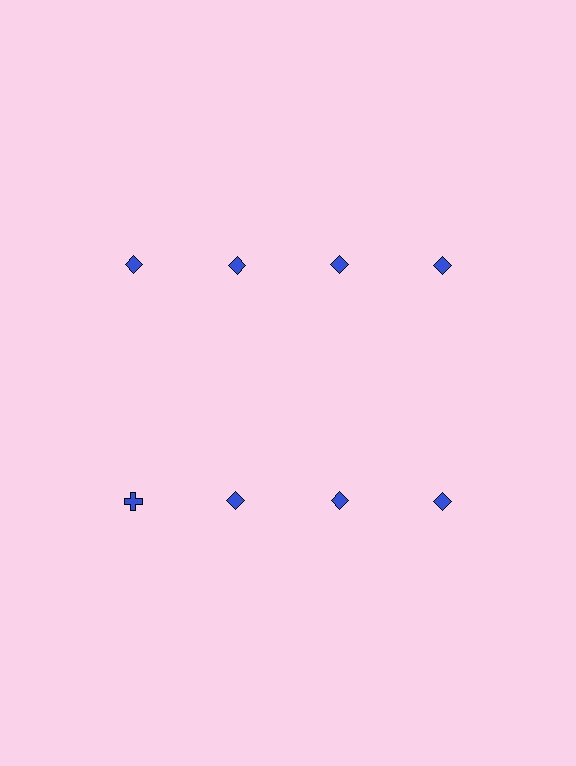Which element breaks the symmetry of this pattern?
The blue cross in the second row, leftmost column breaks the symmetry. All other shapes are blue diamonds.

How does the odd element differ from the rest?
It has a different shape: cross instead of diamond.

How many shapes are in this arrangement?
There are 8 shapes arranged in a grid pattern.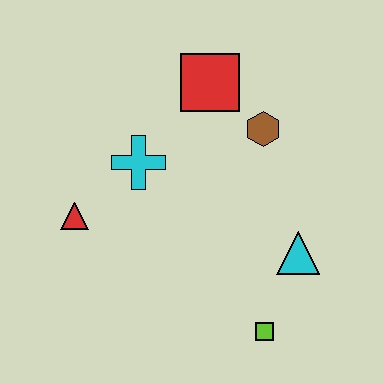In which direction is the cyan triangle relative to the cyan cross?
The cyan triangle is to the right of the cyan cross.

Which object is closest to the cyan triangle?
The lime square is closest to the cyan triangle.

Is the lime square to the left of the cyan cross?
No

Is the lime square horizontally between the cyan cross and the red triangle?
No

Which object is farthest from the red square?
The lime square is farthest from the red square.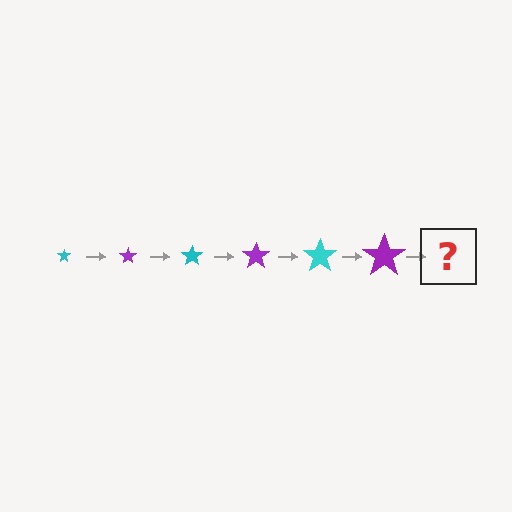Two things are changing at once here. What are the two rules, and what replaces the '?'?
The two rules are that the star grows larger each step and the color cycles through cyan and purple. The '?' should be a cyan star, larger than the previous one.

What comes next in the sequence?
The next element should be a cyan star, larger than the previous one.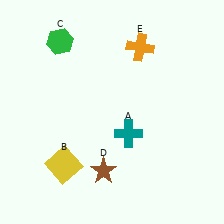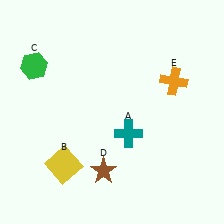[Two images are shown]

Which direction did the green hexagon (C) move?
The green hexagon (C) moved left.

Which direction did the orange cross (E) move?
The orange cross (E) moved down.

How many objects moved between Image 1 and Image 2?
2 objects moved between the two images.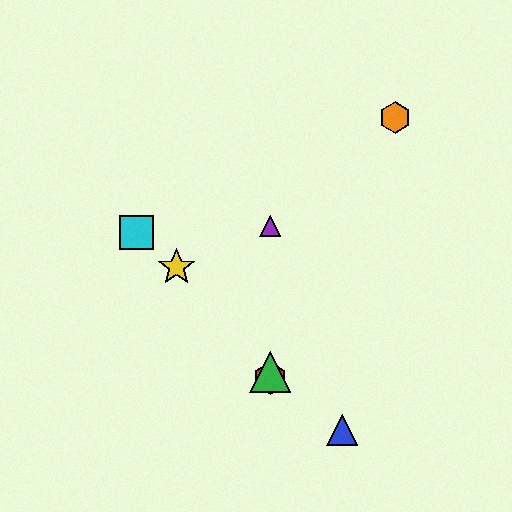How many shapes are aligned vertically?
3 shapes (the red hexagon, the green triangle, the purple triangle) are aligned vertically.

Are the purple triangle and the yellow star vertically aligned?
No, the purple triangle is at x≈270 and the yellow star is at x≈176.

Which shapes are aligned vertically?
The red hexagon, the green triangle, the purple triangle are aligned vertically.